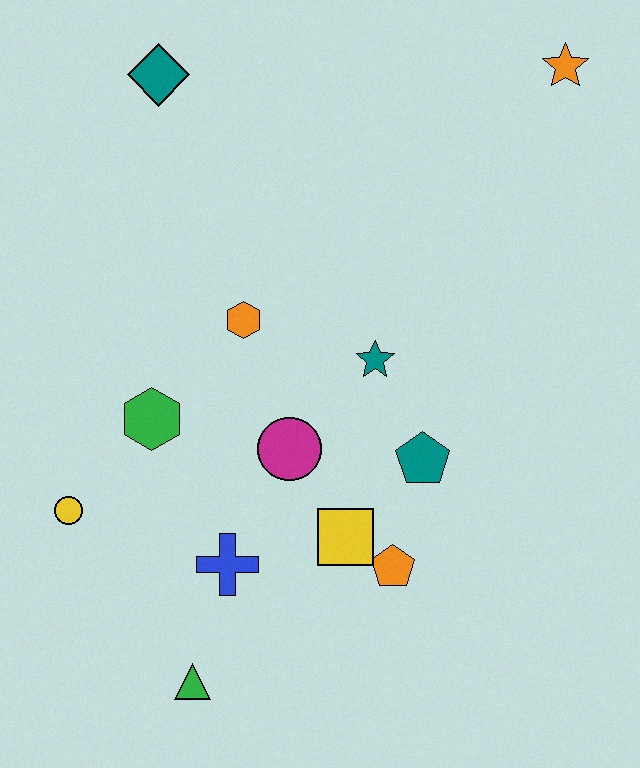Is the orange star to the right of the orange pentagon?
Yes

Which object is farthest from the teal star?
The green triangle is farthest from the teal star.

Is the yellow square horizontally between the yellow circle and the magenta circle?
No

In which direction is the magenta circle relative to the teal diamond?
The magenta circle is below the teal diamond.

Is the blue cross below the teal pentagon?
Yes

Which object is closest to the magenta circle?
The yellow square is closest to the magenta circle.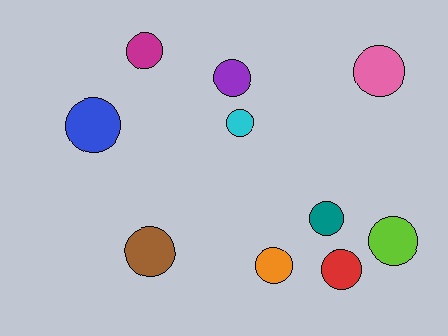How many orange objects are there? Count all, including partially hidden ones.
There is 1 orange object.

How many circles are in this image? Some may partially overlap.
There are 10 circles.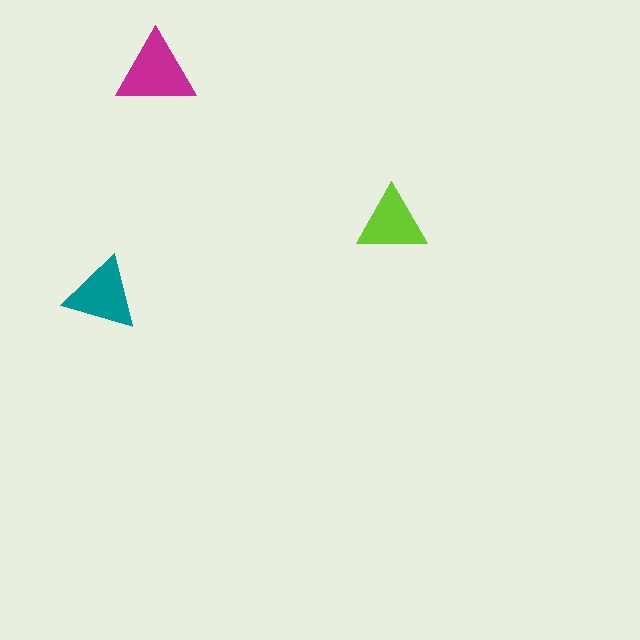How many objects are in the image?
There are 3 objects in the image.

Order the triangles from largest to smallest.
the magenta one, the teal one, the lime one.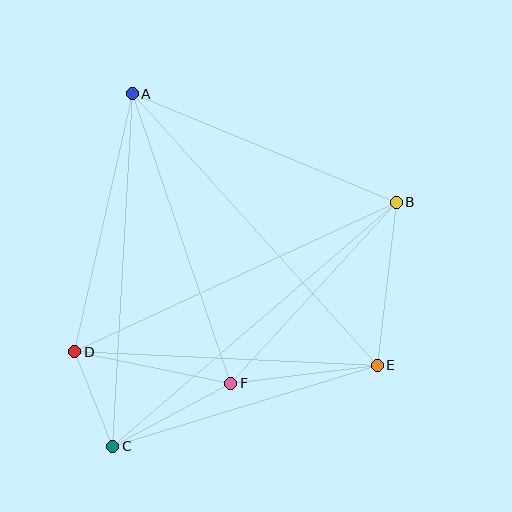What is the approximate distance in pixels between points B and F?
The distance between B and F is approximately 245 pixels.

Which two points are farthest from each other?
Points B and C are farthest from each other.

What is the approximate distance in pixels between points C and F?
The distance between C and F is approximately 133 pixels.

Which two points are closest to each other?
Points C and D are closest to each other.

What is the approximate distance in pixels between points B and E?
The distance between B and E is approximately 164 pixels.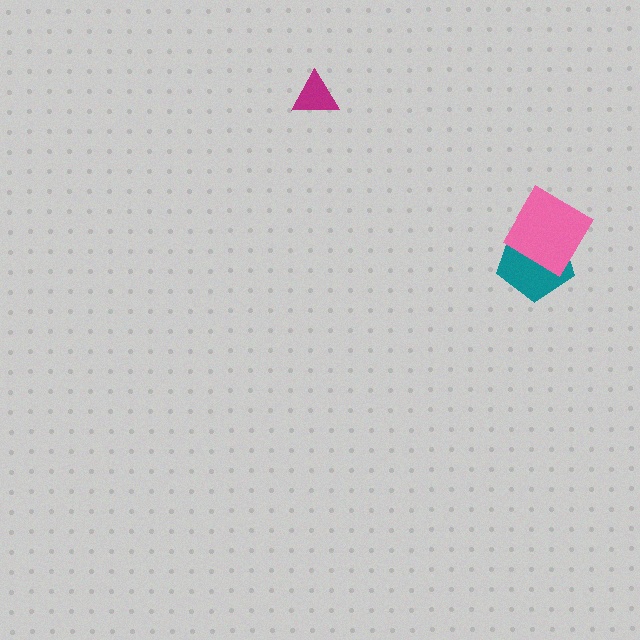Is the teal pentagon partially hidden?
Yes, it is partially covered by another shape.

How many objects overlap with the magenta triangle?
0 objects overlap with the magenta triangle.